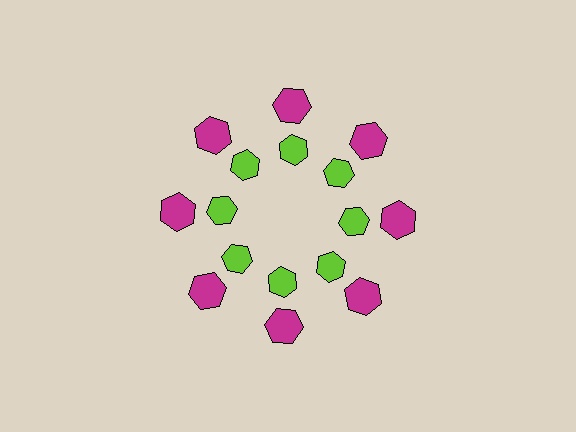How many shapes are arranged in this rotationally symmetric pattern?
There are 16 shapes, arranged in 8 groups of 2.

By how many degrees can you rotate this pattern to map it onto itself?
The pattern maps onto itself every 45 degrees of rotation.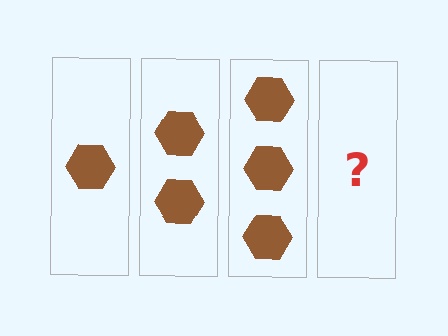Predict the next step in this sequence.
The next step is 4 hexagons.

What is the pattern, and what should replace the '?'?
The pattern is that each step adds one more hexagon. The '?' should be 4 hexagons.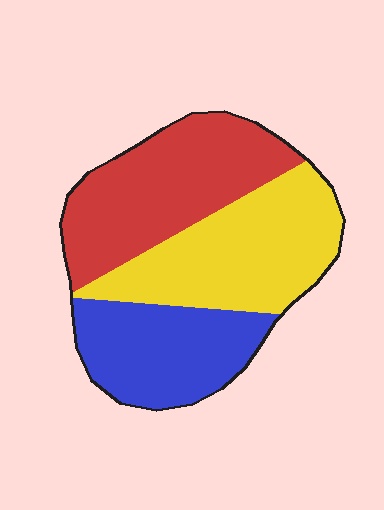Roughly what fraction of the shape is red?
Red covers about 35% of the shape.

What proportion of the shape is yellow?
Yellow takes up about three eighths (3/8) of the shape.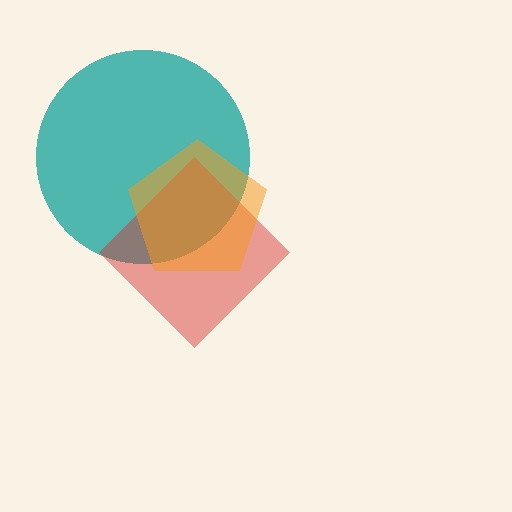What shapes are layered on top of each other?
The layered shapes are: a teal circle, a red diamond, an orange pentagon.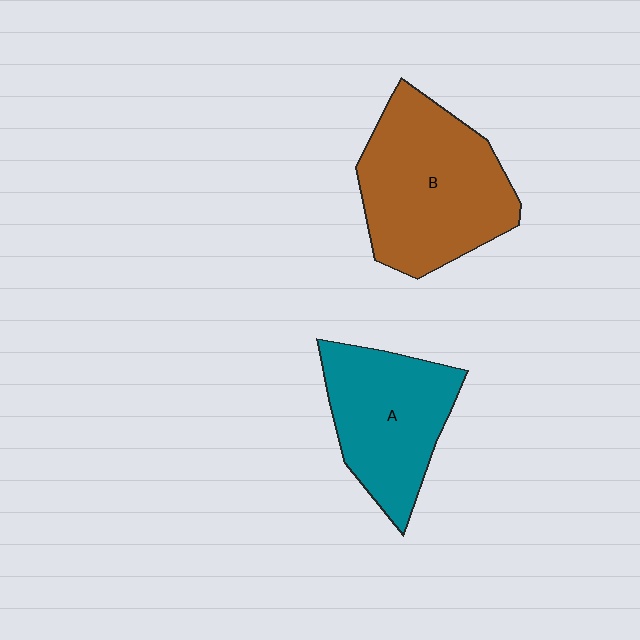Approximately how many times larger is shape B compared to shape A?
Approximately 1.3 times.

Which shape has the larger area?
Shape B (brown).